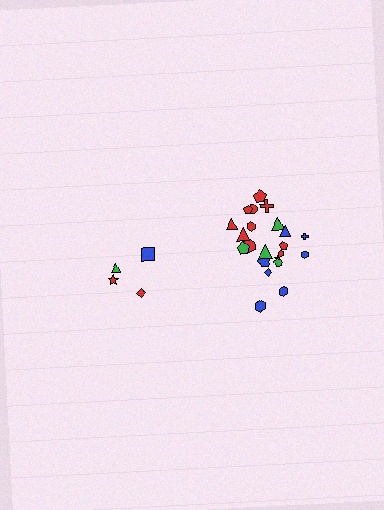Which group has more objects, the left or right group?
The right group.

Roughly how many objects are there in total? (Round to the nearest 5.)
Roughly 25 objects in total.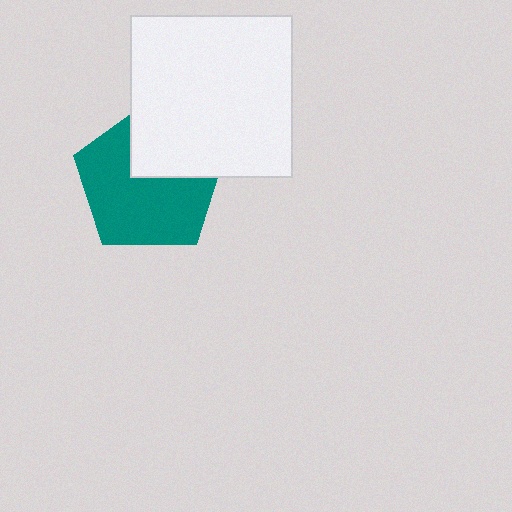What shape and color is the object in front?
The object in front is a white square.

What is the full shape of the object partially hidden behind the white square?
The partially hidden object is a teal pentagon.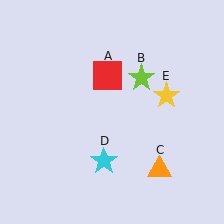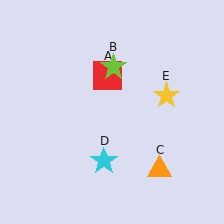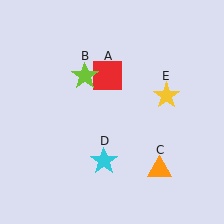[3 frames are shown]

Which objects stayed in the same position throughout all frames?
Red square (object A) and orange triangle (object C) and cyan star (object D) and yellow star (object E) remained stationary.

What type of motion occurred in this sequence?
The lime star (object B) rotated counterclockwise around the center of the scene.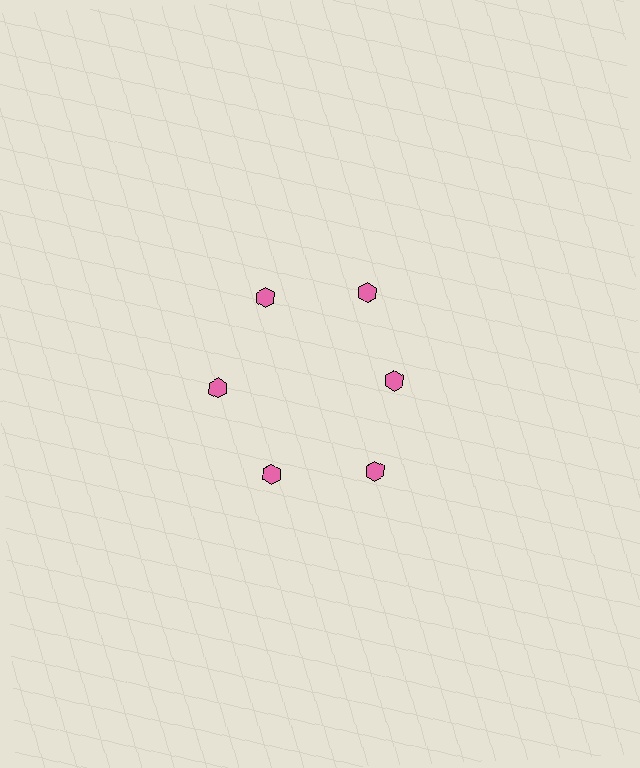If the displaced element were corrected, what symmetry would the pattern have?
It would have 6-fold rotational symmetry — the pattern would map onto itself every 60 degrees.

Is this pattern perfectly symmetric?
No. The 6 pink hexagons are arranged in a ring, but one element near the 3 o'clock position is pulled inward toward the center, breaking the 6-fold rotational symmetry.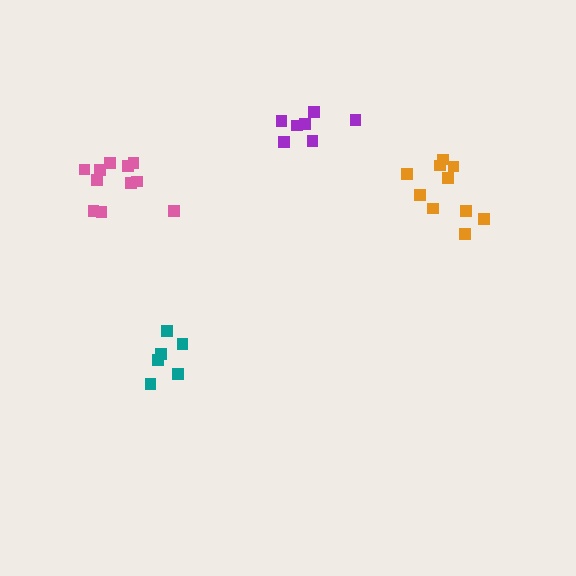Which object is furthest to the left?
The pink cluster is leftmost.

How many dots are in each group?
Group 1: 10 dots, Group 2: 6 dots, Group 3: 7 dots, Group 4: 11 dots (34 total).